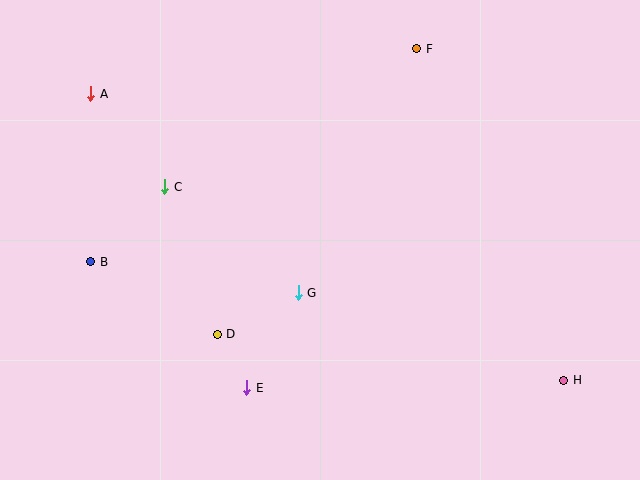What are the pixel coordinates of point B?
Point B is at (91, 262).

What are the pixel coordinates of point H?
Point H is at (564, 380).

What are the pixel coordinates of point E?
Point E is at (247, 388).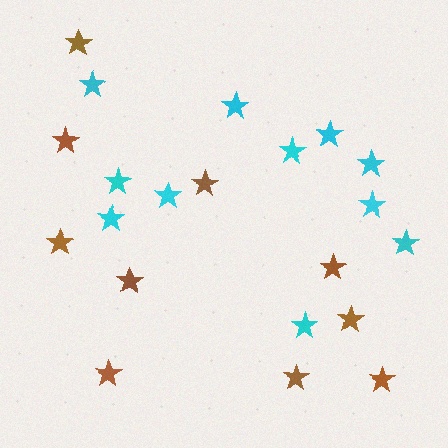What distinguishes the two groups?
There are 2 groups: one group of cyan stars (11) and one group of brown stars (10).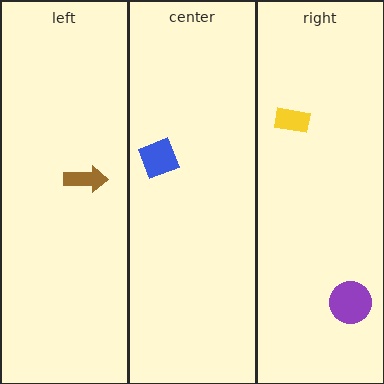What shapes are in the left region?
The brown arrow.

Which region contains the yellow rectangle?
The right region.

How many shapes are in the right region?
2.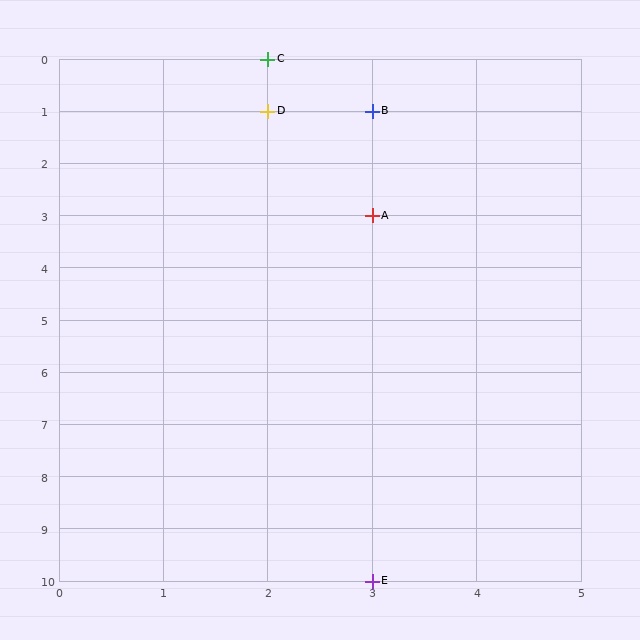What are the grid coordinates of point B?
Point B is at grid coordinates (3, 1).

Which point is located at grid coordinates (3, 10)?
Point E is at (3, 10).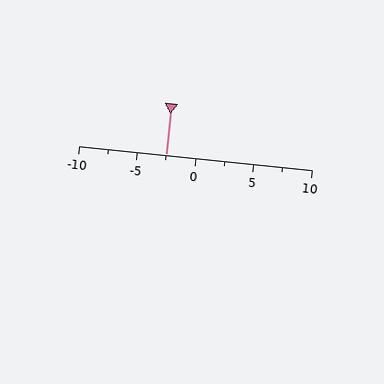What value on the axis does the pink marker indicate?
The marker indicates approximately -2.5.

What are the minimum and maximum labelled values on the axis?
The axis runs from -10 to 10.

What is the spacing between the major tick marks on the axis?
The major ticks are spaced 5 apart.